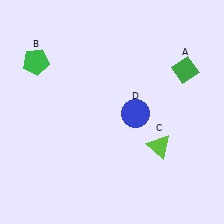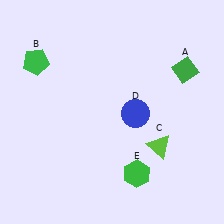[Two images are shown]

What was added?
A green hexagon (E) was added in Image 2.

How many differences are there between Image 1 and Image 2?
There is 1 difference between the two images.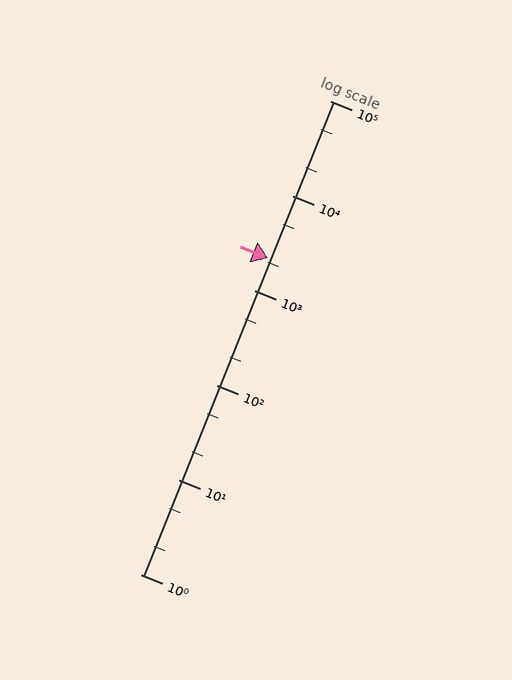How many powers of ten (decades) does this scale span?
The scale spans 5 decades, from 1 to 100000.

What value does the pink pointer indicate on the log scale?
The pointer indicates approximately 2200.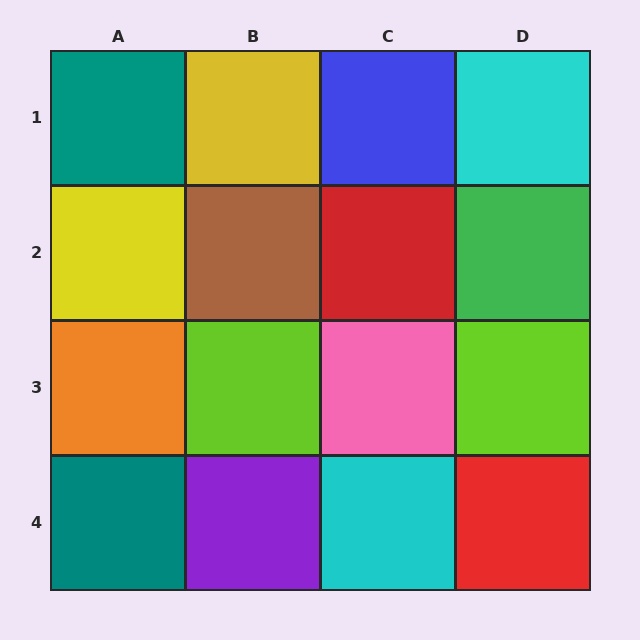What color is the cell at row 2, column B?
Brown.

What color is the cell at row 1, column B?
Yellow.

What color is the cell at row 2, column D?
Green.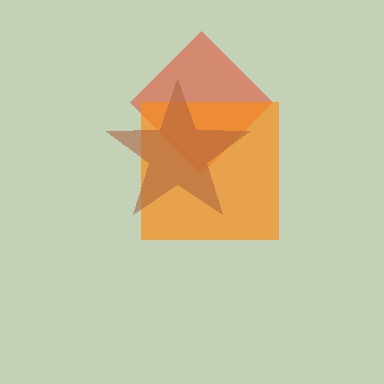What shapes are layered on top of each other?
The layered shapes are: a red diamond, an orange square, a brown star.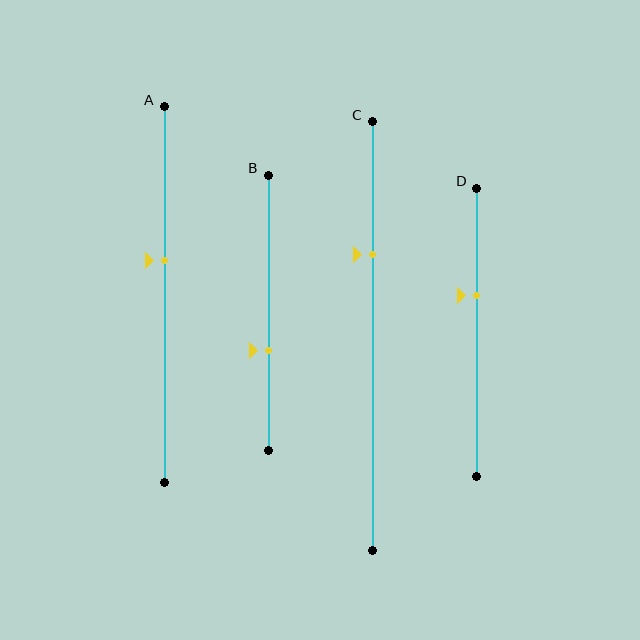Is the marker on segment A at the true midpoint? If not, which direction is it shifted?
No, the marker on segment A is shifted upward by about 9% of the segment length.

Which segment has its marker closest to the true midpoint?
Segment A has its marker closest to the true midpoint.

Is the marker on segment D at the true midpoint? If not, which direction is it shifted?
No, the marker on segment D is shifted upward by about 13% of the segment length.